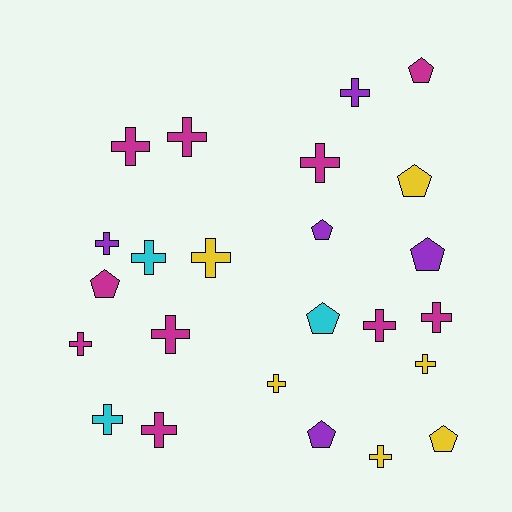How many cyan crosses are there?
There are 2 cyan crosses.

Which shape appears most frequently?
Cross, with 16 objects.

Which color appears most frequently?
Magenta, with 10 objects.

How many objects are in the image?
There are 24 objects.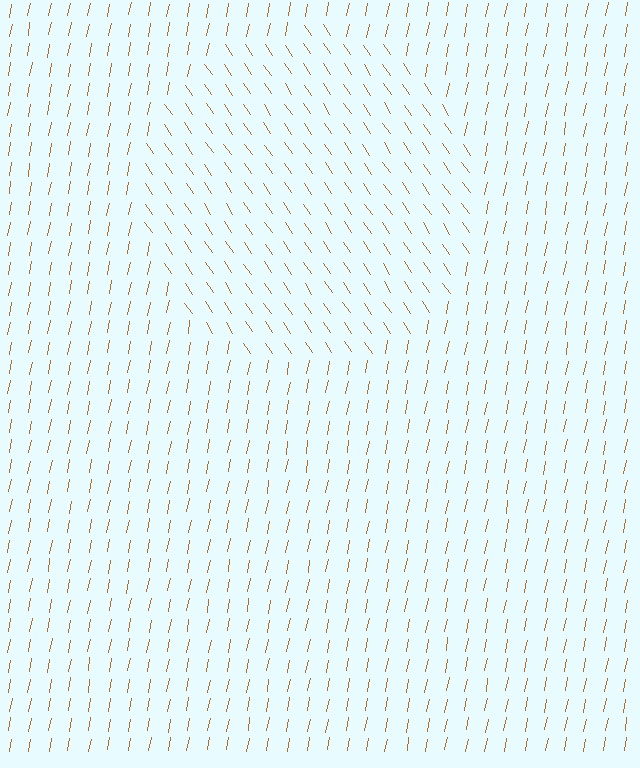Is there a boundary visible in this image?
Yes, there is a texture boundary formed by a change in line orientation.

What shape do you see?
I see a circle.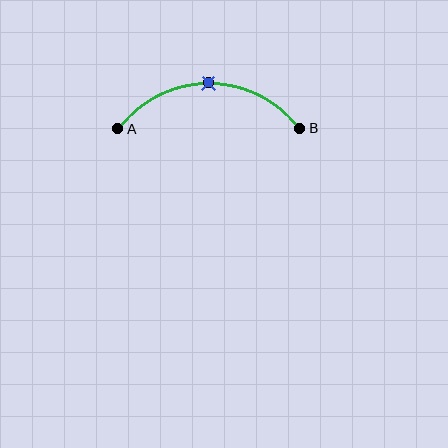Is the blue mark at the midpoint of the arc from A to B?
Yes. The blue mark lies on the arc at equal arc-length from both A and B — it is the arc midpoint.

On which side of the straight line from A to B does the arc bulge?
The arc bulges above the straight line connecting A and B.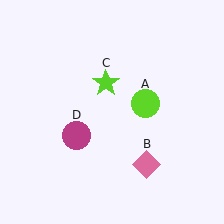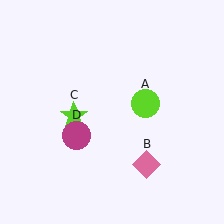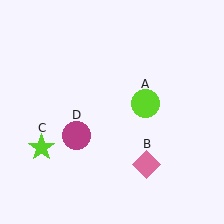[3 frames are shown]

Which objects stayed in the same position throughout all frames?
Lime circle (object A) and pink diamond (object B) and magenta circle (object D) remained stationary.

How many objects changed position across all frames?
1 object changed position: lime star (object C).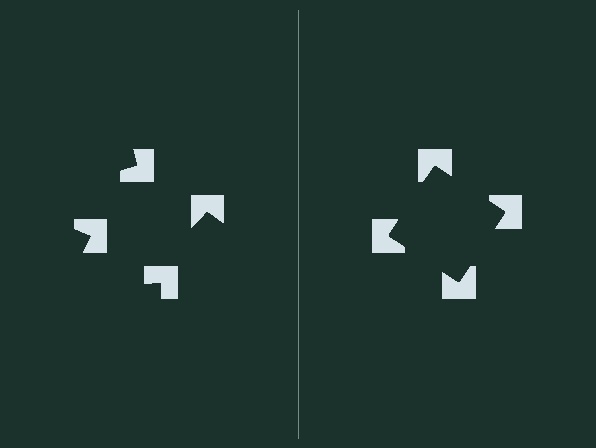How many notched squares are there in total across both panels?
8 — 4 on each side.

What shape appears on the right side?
An illusory square.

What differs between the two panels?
The notched squares are positioned identically on both sides; only the wedge orientations differ. On the right they align to a square; on the left they are misaligned.